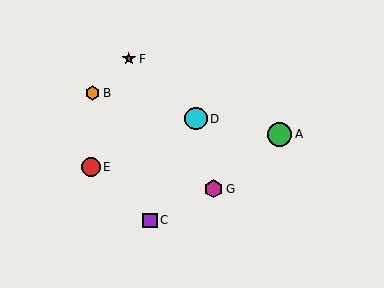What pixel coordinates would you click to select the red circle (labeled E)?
Click at (91, 167) to select the red circle E.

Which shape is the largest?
The green circle (labeled A) is the largest.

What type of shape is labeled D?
Shape D is a cyan circle.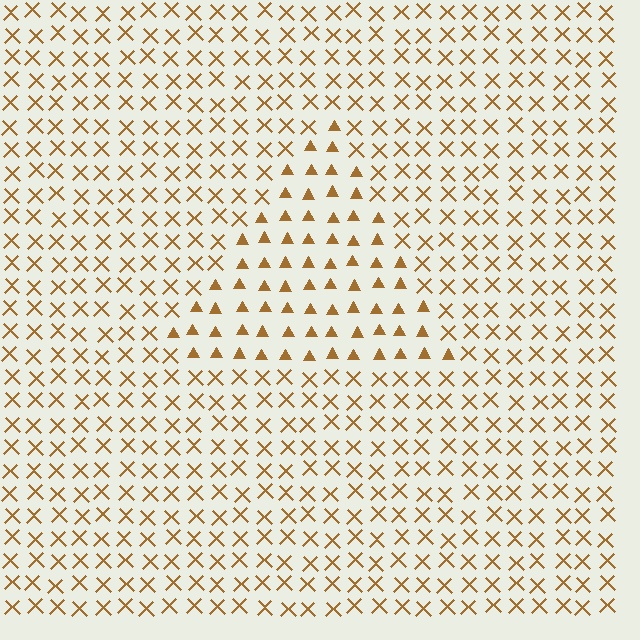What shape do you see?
I see a triangle.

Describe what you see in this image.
The image is filled with small brown elements arranged in a uniform grid. A triangle-shaped region contains triangles, while the surrounding area contains X marks. The boundary is defined purely by the change in element shape.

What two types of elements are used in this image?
The image uses triangles inside the triangle region and X marks outside it.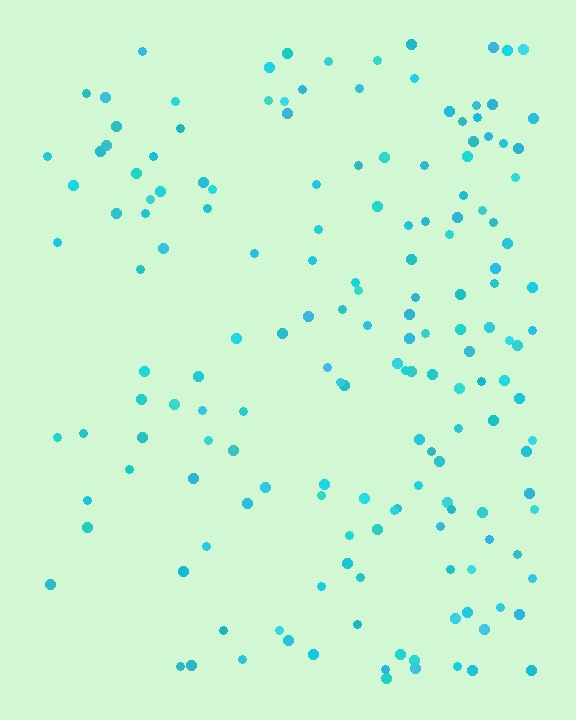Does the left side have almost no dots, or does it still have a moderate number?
Still a moderate number, just noticeably fewer than the right.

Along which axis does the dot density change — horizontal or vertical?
Horizontal.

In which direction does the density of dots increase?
From left to right, with the right side densest.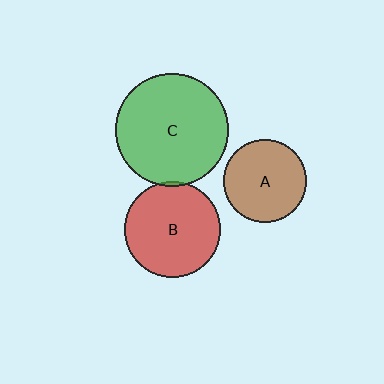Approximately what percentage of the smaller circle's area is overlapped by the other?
Approximately 5%.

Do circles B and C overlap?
Yes.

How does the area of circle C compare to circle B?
Approximately 1.4 times.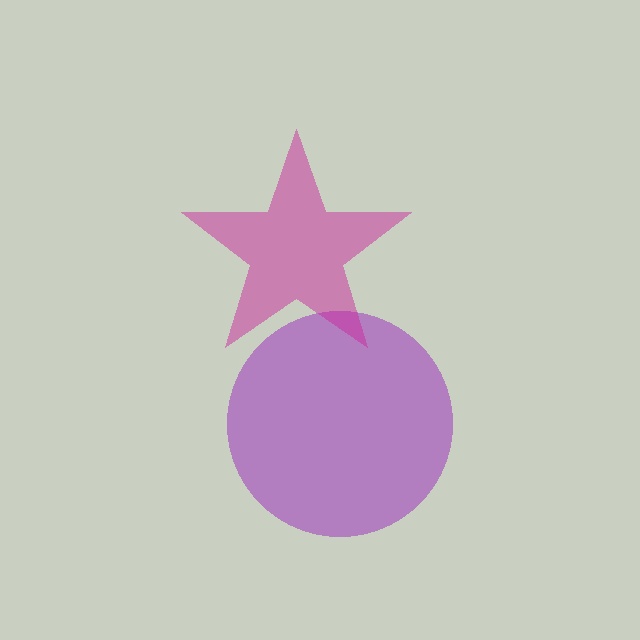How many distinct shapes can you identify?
There are 2 distinct shapes: a purple circle, a magenta star.